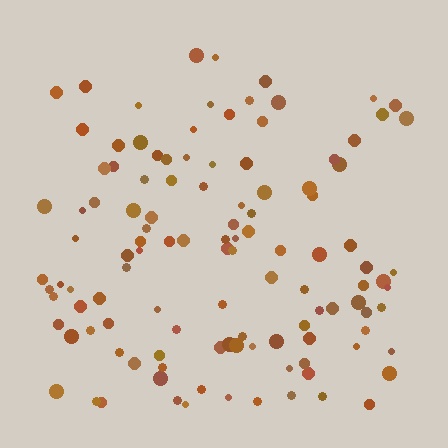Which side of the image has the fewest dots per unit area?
The top.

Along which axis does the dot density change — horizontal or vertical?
Vertical.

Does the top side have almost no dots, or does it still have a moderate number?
Still a moderate number, just noticeably fewer than the bottom.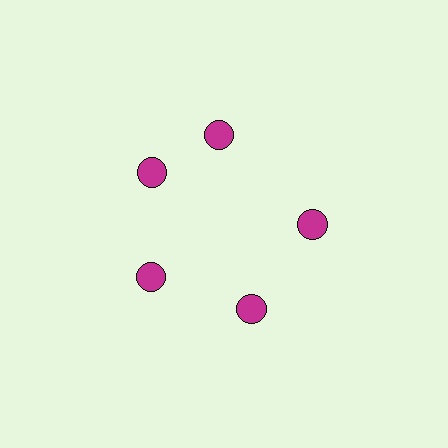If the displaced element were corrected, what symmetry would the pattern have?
It would have 5-fold rotational symmetry — the pattern would map onto itself every 72 degrees.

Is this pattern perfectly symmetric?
No. The 5 magenta circles are arranged in a ring, but one element near the 1 o'clock position is rotated out of alignment along the ring, breaking the 5-fold rotational symmetry.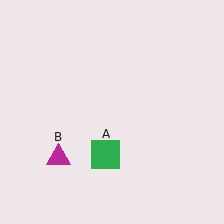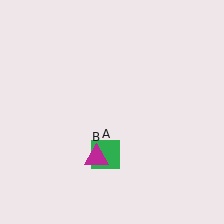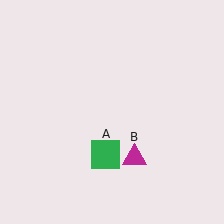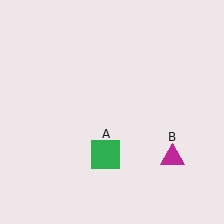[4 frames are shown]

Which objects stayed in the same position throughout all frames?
Green square (object A) remained stationary.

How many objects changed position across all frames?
1 object changed position: magenta triangle (object B).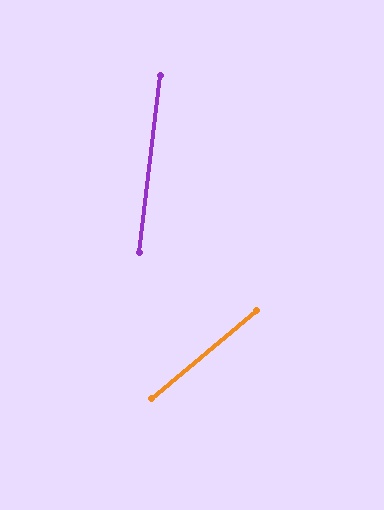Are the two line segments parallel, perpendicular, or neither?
Neither parallel nor perpendicular — they differ by about 43°.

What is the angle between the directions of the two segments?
Approximately 43 degrees.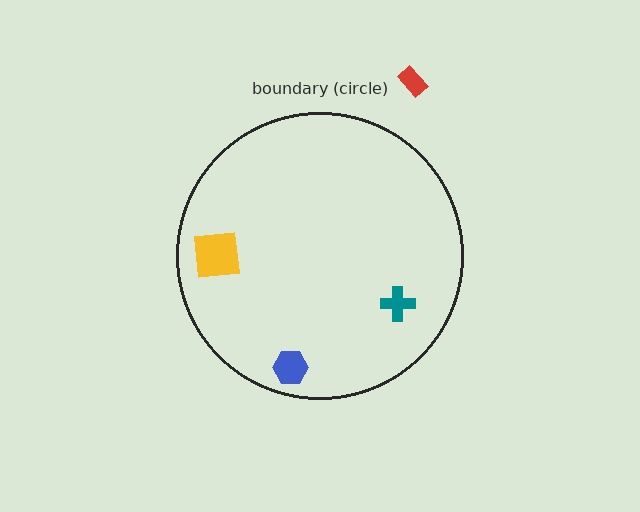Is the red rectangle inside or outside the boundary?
Outside.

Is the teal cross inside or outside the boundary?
Inside.